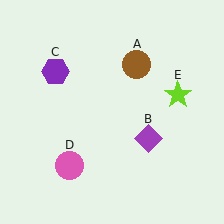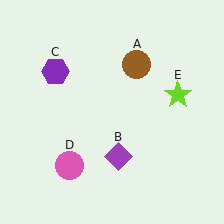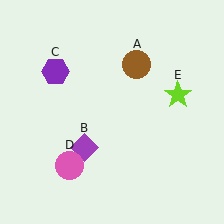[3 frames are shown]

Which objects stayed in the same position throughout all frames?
Brown circle (object A) and purple hexagon (object C) and pink circle (object D) and lime star (object E) remained stationary.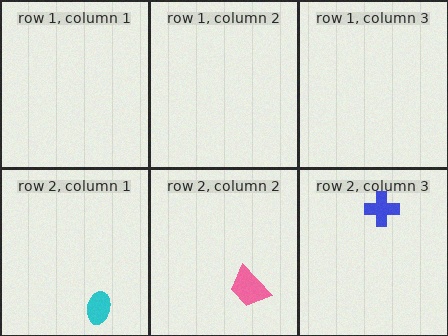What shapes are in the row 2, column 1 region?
The cyan ellipse.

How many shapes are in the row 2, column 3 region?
1.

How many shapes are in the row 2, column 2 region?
1.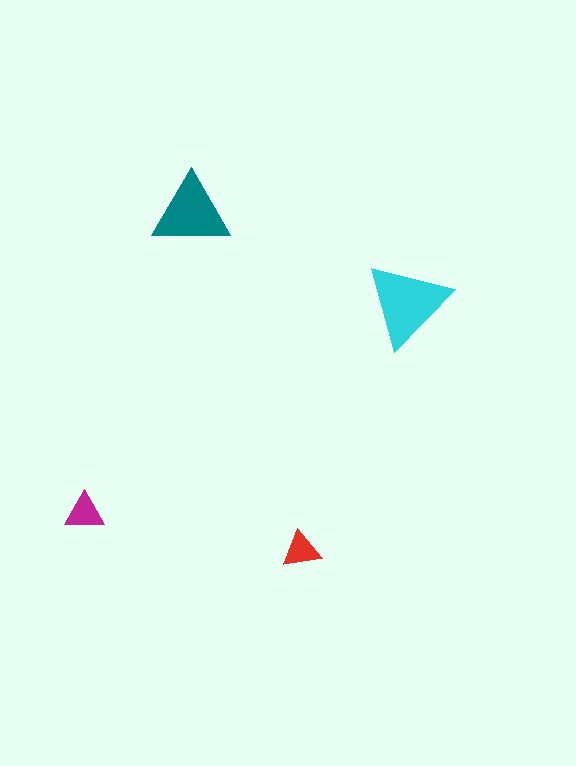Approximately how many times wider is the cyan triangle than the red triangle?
About 2.5 times wider.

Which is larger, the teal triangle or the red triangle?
The teal one.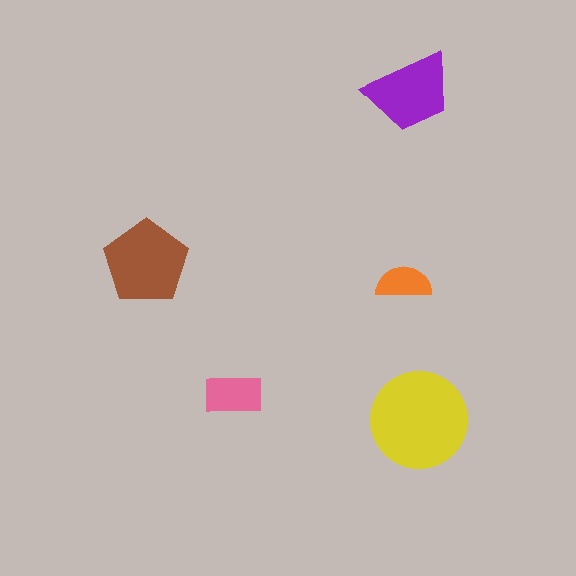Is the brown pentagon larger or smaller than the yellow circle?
Smaller.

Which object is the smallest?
The orange semicircle.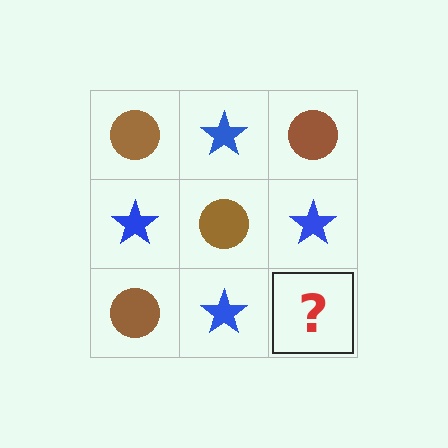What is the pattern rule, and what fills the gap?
The rule is that it alternates brown circle and blue star in a checkerboard pattern. The gap should be filled with a brown circle.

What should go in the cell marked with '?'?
The missing cell should contain a brown circle.